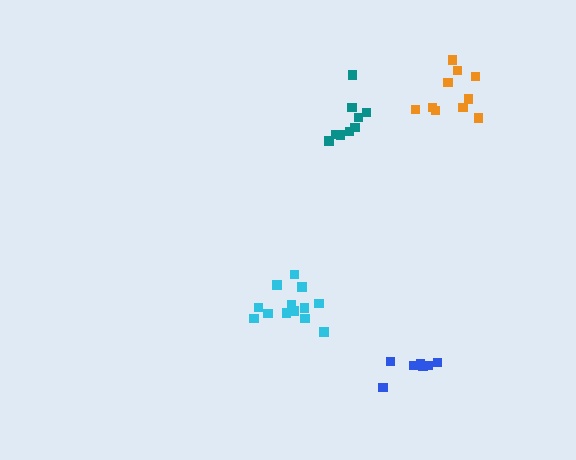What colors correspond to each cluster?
The clusters are colored: cyan, teal, orange, blue.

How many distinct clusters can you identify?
There are 4 distinct clusters.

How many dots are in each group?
Group 1: 13 dots, Group 2: 9 dots, Group 3: 10 dots, Group 4: 8 dots (40 total).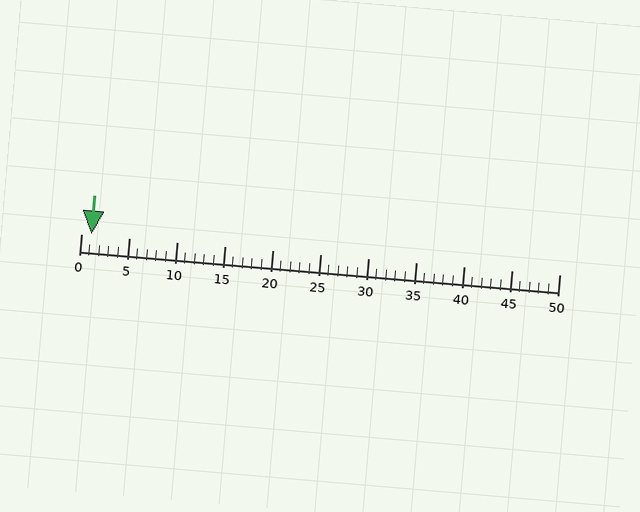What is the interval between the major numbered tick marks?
The major tick marks are spaced 5 units apart.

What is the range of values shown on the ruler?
The ruler shows values from 0 to 50.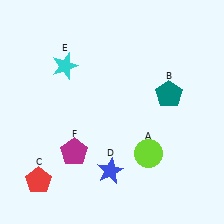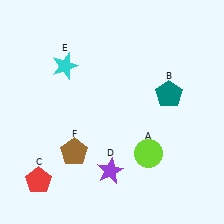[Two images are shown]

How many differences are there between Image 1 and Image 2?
There are 2 differences between the two images.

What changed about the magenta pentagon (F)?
In Image 1, F is magenta. In Image 2, it changed to brown.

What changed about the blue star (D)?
In Image 1, D is blue. In Image 2, it changed to purple.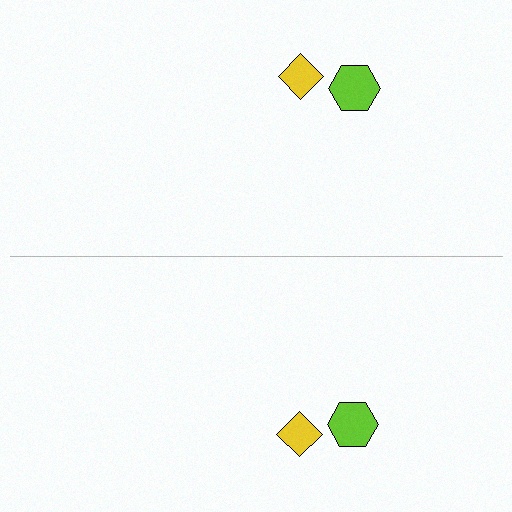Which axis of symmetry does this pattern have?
The pattern has a horizontal axis of symmetry running through the center of the image.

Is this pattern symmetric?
Yes, this pattern has bilateral (reflection) symmetry.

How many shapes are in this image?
There are 4 shapes in this image.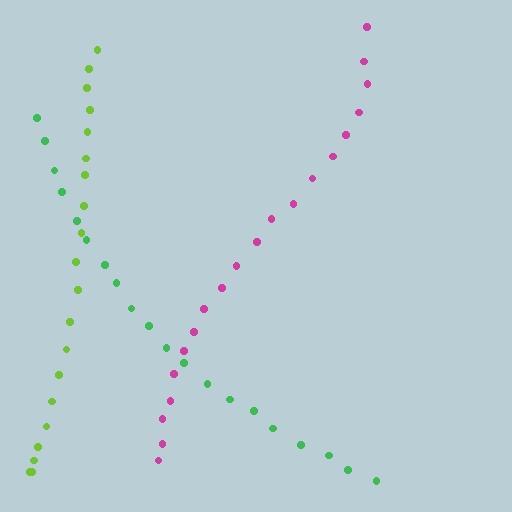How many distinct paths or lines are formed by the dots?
There are 3 distinct paths.